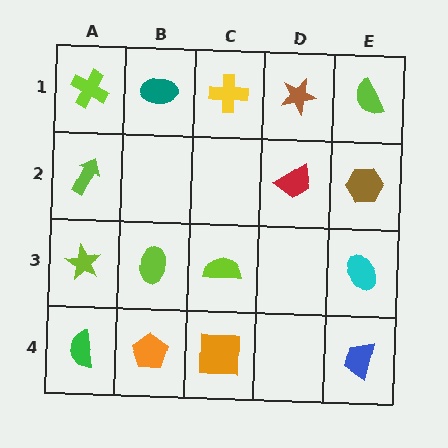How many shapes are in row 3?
4 shapes.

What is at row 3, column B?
A lime ellipse.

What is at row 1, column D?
A brown star.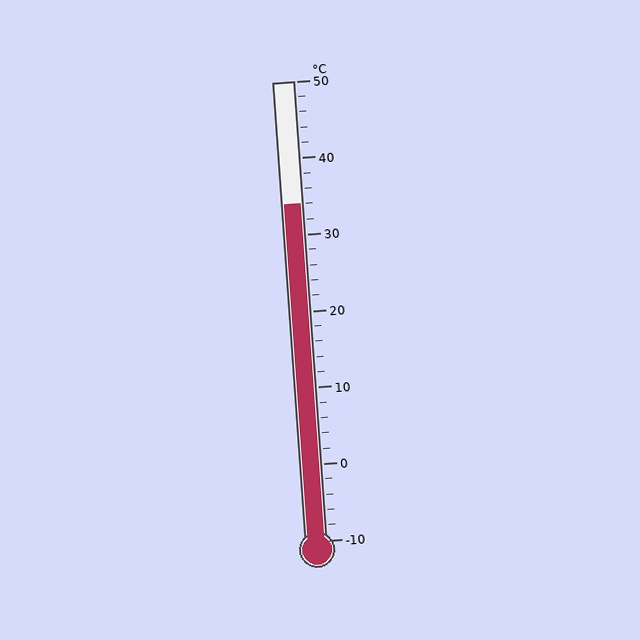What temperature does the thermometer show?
The thermometer shows approximately 34°C.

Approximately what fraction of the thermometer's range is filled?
The thermometer is filled to approximately 75% of its range.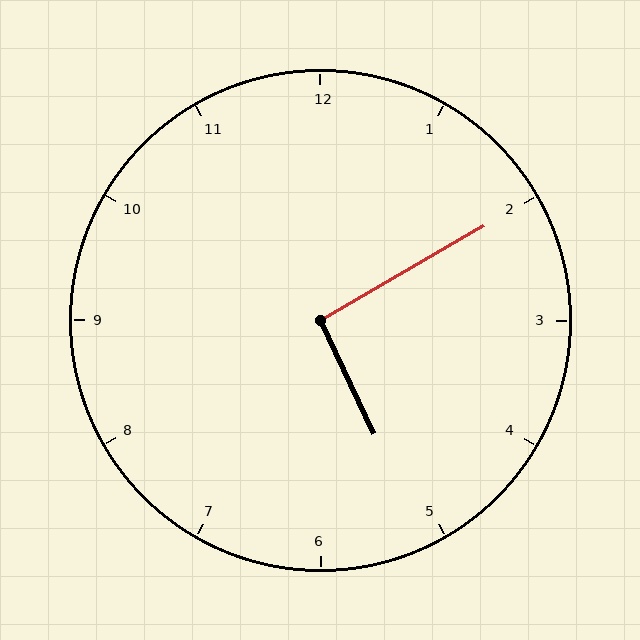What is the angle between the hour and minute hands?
Approximately 95 degrees.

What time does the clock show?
5:10.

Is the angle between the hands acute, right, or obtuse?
It is right.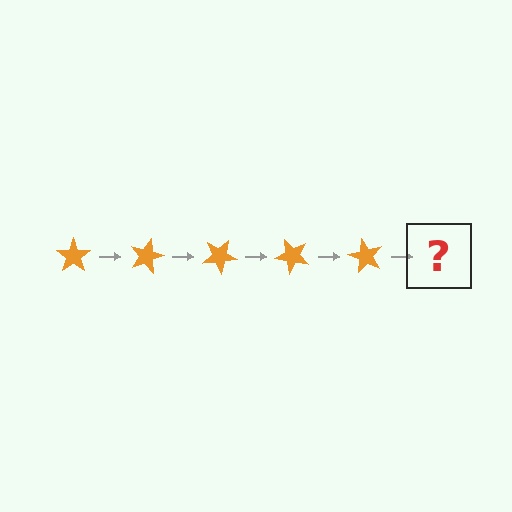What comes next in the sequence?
The next element should be an orange star rotated 75 degrees.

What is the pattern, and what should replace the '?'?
The pattern is that the star rotates 15 degrees each step. The '?' should be an orange star rotated 75 degrees.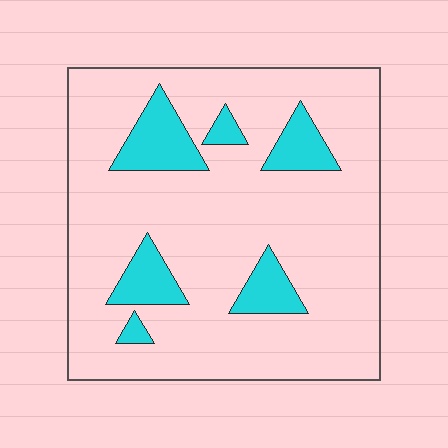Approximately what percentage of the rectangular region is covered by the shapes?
Approximately 15%.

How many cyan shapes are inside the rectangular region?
6.